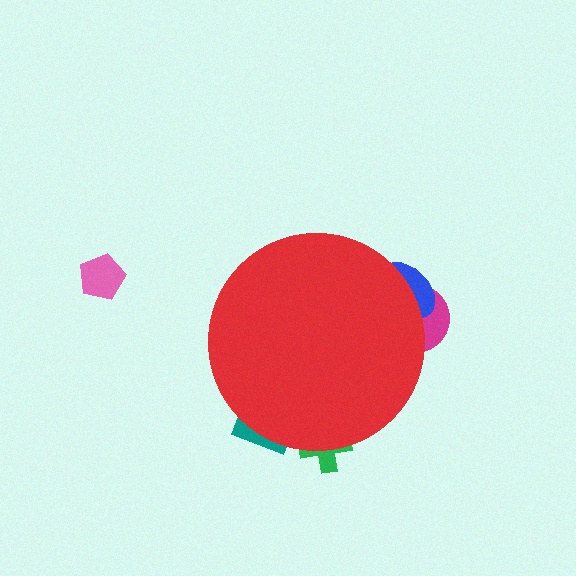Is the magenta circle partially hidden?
Yes, the magenta circle is partially hidden behind the red circle.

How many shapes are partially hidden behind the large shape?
5 shapes are partially hidden.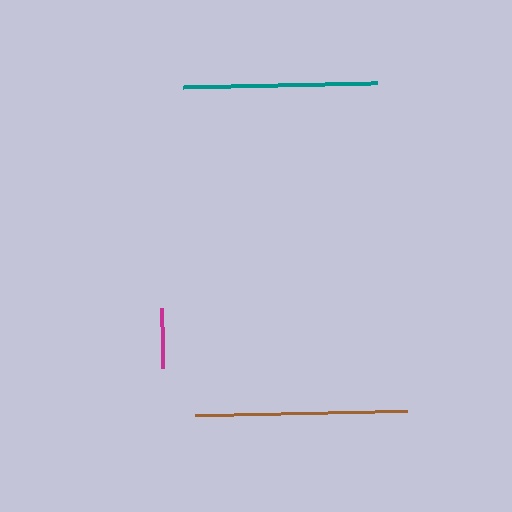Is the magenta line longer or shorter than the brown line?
The brown line is longer than the magenta line.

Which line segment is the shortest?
The magenta line is the shortest at approximately 60 pixels.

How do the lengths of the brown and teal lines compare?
The brown and teal lines are approximately the same length.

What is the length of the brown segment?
The brown segment is approximately 212 pixels long.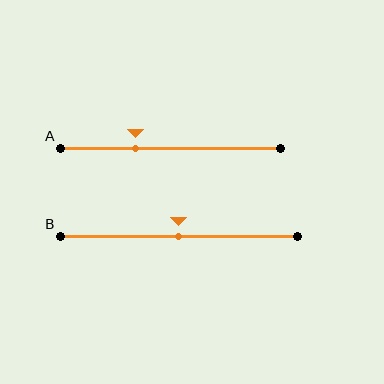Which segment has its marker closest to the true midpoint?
Segment B has its marker closest to the true midpoint.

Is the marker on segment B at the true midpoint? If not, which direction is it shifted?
Yes, the marker on segment B is at the true midpoint.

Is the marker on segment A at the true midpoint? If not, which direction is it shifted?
No, the marker on segment A is shifted to the left by about 16% of the segment length.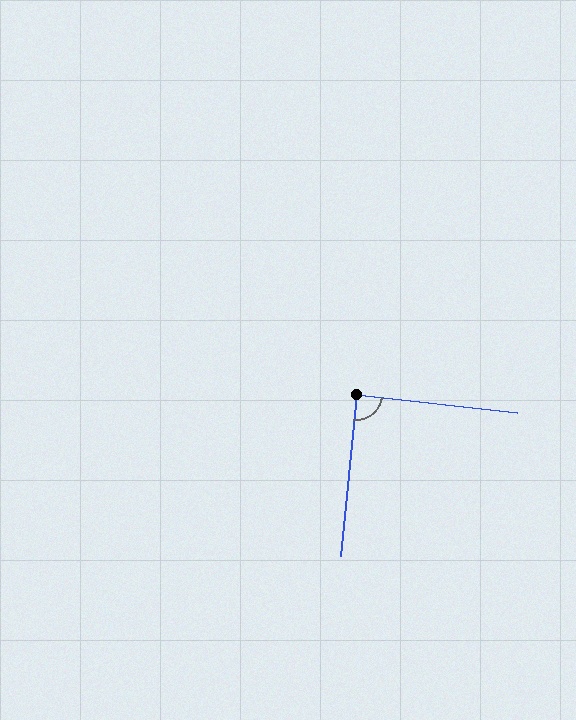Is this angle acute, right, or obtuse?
It is approximately a right angle.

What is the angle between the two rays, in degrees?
Approximately 89 degrees.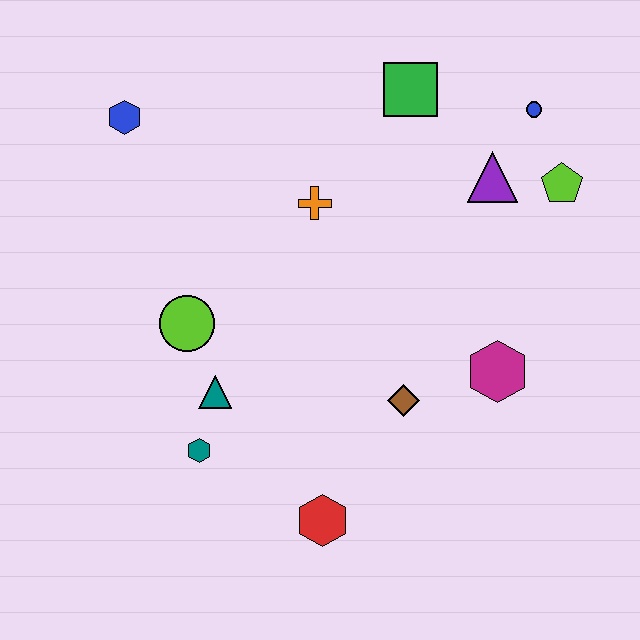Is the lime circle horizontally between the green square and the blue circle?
No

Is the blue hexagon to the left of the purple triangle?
Yes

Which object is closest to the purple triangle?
The lime pentagon is closest to the purple triangle.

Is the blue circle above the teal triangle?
Yes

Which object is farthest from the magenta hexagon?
The blue hexagon is farthest from the magenta hexagon.